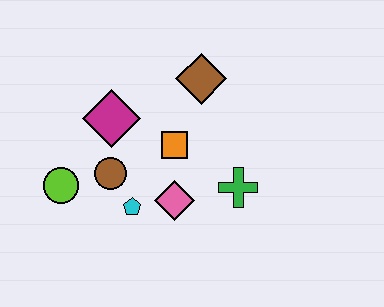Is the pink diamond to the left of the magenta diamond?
No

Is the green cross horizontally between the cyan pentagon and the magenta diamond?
No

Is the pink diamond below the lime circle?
Yes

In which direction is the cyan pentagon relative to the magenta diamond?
The cyan pentagon is below the magenta diamond.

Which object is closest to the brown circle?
The cyan pentagon is closest to the brown circle.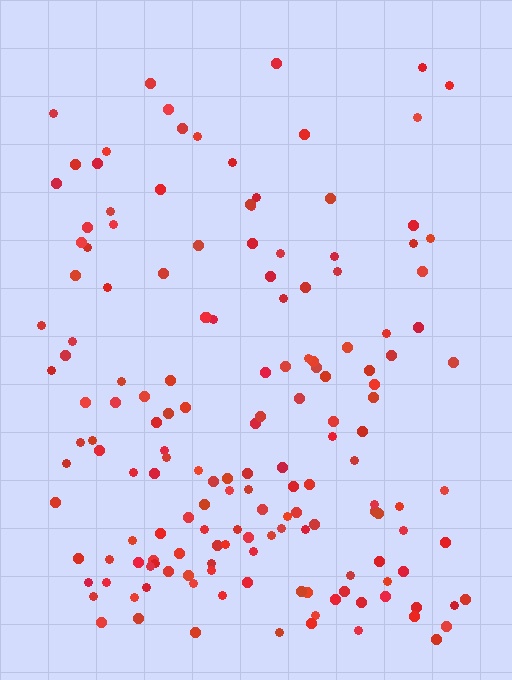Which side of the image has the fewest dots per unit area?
The top.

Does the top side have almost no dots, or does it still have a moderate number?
Still a moderate number, just noticeably fewer than the bottom.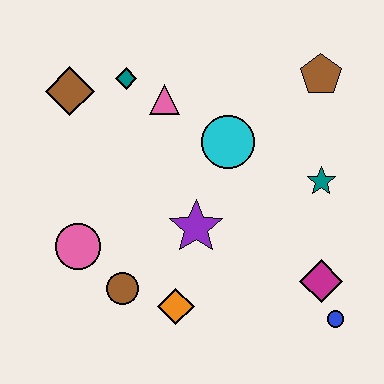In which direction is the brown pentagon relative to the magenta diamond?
The brown pentagon is above the magenta diamond.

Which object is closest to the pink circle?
The brown circle is closest to the pink circle.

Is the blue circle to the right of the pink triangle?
Yes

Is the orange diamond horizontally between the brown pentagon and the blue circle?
No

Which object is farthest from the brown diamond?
The blue circle is farthest from the brown diamond.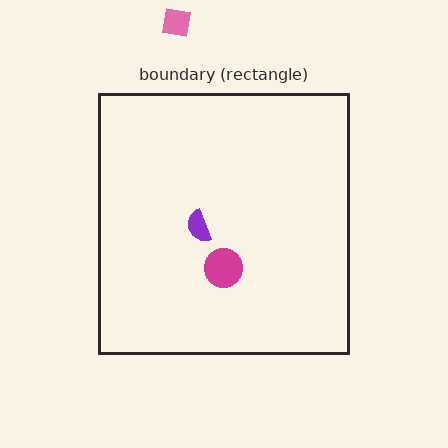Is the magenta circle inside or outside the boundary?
Inside.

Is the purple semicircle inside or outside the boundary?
Inside.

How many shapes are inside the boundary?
2 inside, 1 outside.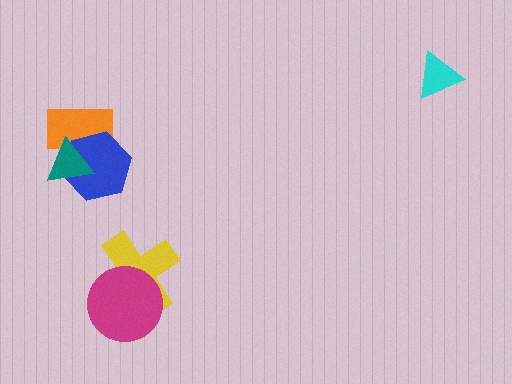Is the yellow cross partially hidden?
Yes, it is partially covered by another shape.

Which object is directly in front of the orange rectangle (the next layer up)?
The blue hexagon is directly in front of the orange rectangle.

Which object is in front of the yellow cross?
The magenta circle is in front of the yellow cross.